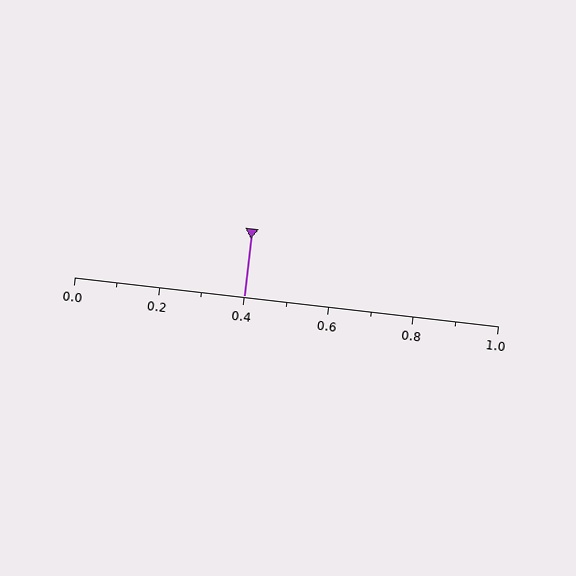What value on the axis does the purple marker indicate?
The marker indicates approximately 0.4.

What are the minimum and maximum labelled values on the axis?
The axis runs from 0.0 to 1.0.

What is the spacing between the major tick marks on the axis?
The major ticks are spaced 0.2 apart.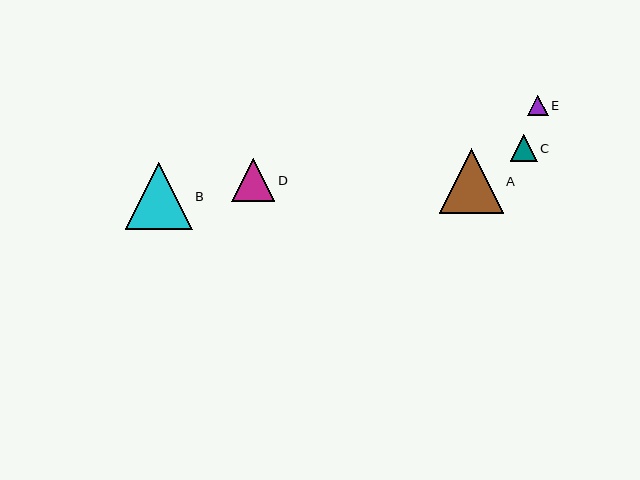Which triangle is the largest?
Triangle B is the largest with a size of approximately 67 pixels.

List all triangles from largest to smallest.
From largest to smallest: B, A, D, C, E.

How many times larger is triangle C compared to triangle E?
Triangle C is approximately 1.3 times the size of triangle E.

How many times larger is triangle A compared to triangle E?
Triangle A is approximately 3.1 times the size of triangle E.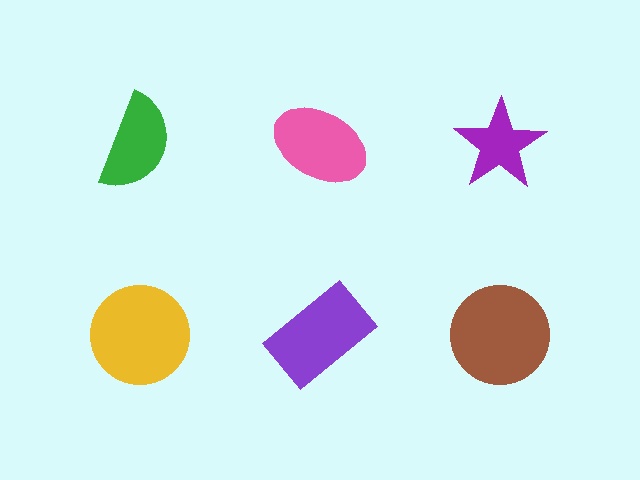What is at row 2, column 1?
A yellow circle.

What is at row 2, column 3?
A brown circle.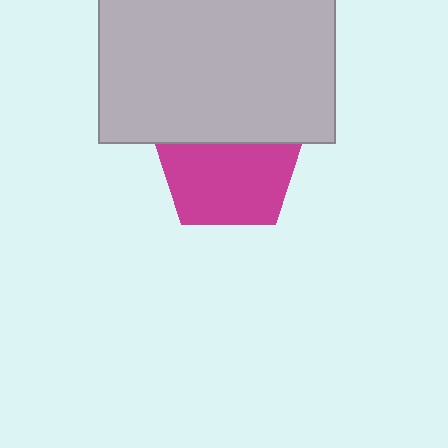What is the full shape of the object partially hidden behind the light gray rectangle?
The partially hidden object is a magenta pentagon.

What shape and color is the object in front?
The object in front is a light gray rectangle.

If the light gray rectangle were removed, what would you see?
You would see the complete magenta pentagon.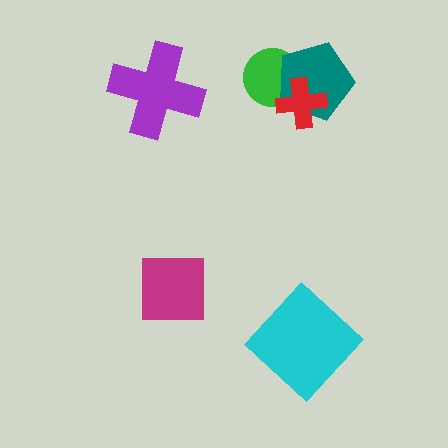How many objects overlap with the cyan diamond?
0 objects overlap with the cyan diamond.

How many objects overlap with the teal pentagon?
2 objects overlap with the teal pentagon.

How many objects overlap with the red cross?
2 objects overlap with the red cross.